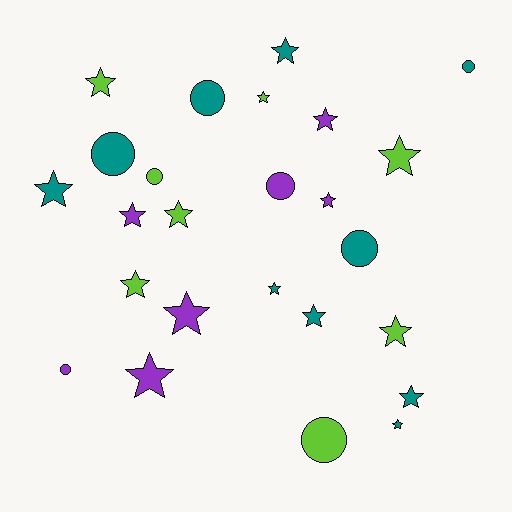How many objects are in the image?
There are 25 objects.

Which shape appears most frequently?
Star, with 17 objects.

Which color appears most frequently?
Teal, with 10 objects.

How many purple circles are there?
There are 2 purple circles.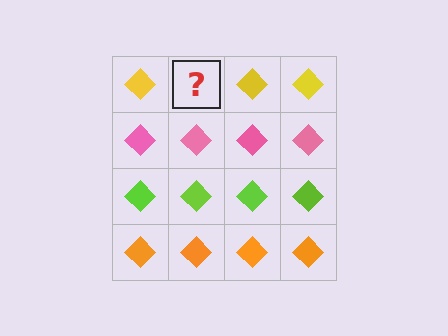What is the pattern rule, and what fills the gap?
The rule is that each row has a consistent color. The gap should be filled with a yellow diamond.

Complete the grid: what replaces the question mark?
The question mark should be replaced with a yellow diamond.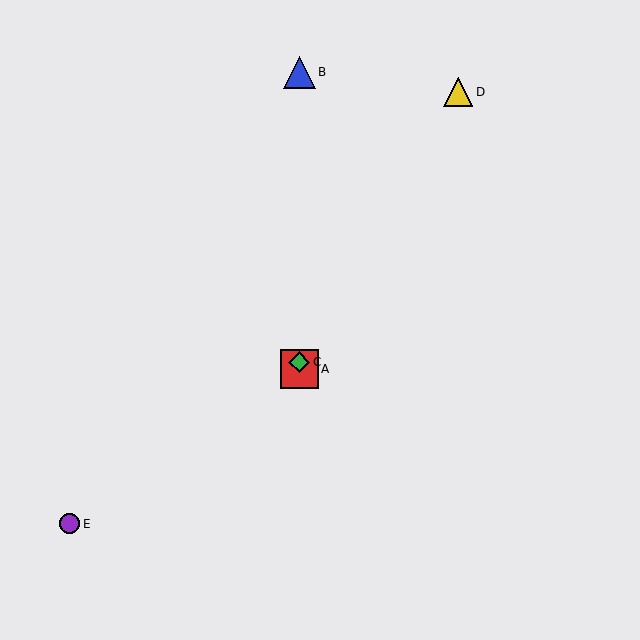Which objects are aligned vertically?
Objects A, B, C are aligned vertically.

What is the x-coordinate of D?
Object D is at x≈458.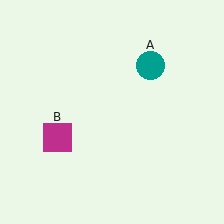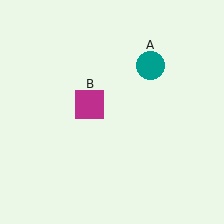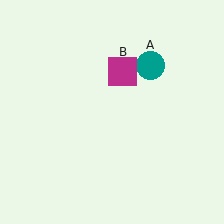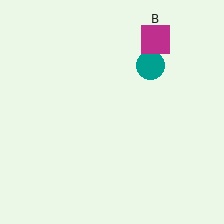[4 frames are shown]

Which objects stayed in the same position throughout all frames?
Teal circle (object A) remained stationary.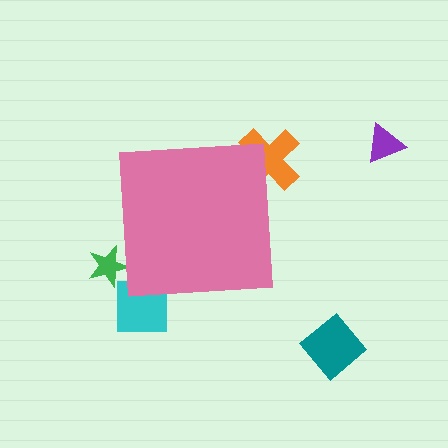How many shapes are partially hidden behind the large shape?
3 shapes are partially hidden.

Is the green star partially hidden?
Yes, the green star is partially hidden behind the pink square.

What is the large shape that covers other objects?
A pink square.